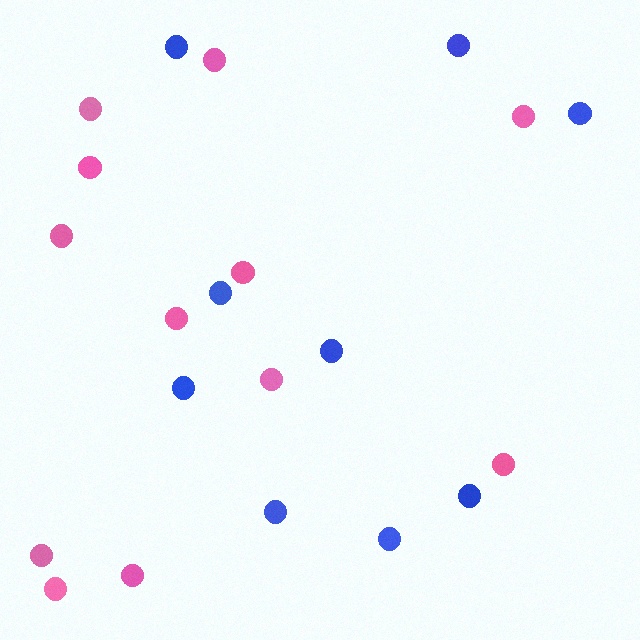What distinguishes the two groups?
There are 2 groups: one group of blue circles (9) and one group of pink circles (12).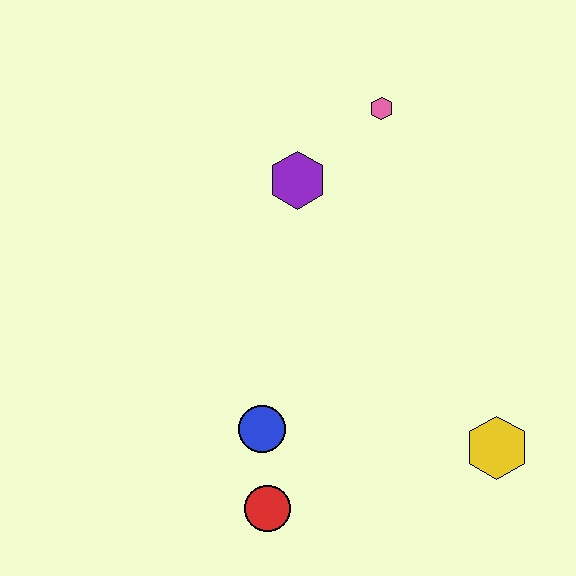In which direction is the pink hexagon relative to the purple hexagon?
The pink hexagon is to the right of the purple hexagon.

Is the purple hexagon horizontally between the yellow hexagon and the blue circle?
Yes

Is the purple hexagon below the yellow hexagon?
No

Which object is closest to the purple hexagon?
The pink hexagon is closest to the purple hexagon.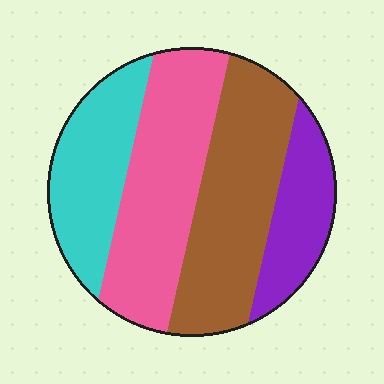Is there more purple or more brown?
Brown.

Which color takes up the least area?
Purple, at roughly 15%.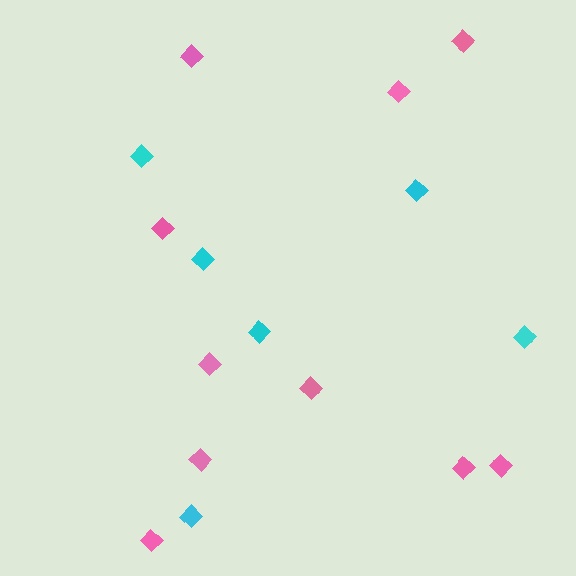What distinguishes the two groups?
There are 2 groups: one group of cyan diamonds (6) and one group of pink diamonds (10).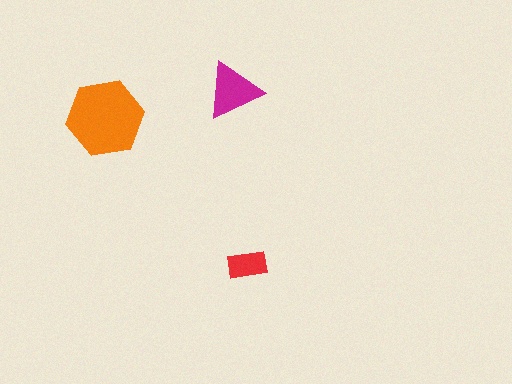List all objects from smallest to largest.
The red rectangle, the magenta triangle, the orange hexagon.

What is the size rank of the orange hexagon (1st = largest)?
1st.